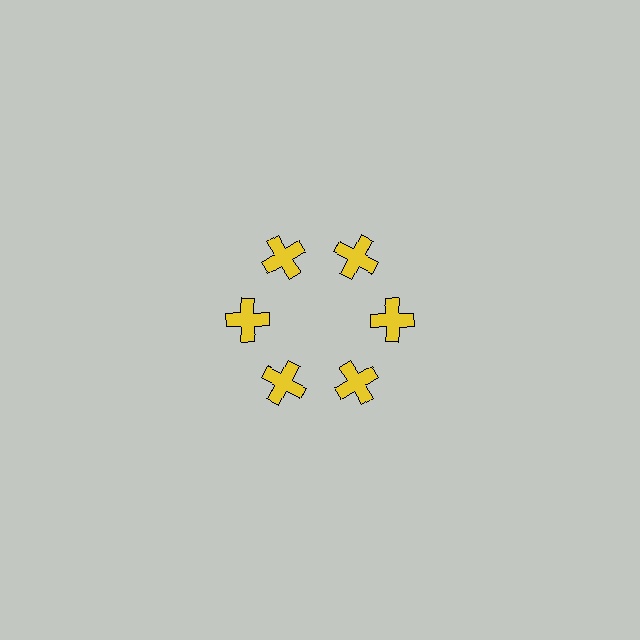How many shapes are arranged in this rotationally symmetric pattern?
There are 6 shapes, arranged in 6 groups of 1.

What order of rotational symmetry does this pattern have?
This pattern has 6-fold rotational symmetry.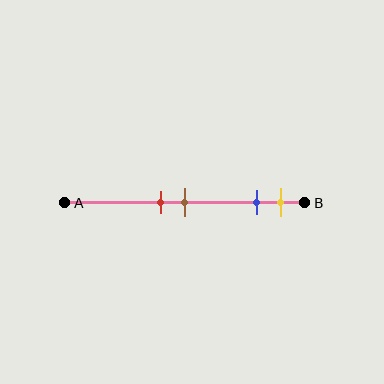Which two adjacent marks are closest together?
The red and brown marks are the closest adjacent pair.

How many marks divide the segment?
There are 4 marks dividing the segment.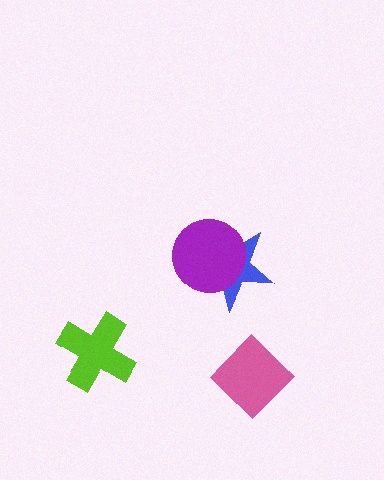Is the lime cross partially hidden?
No, no other shape covers it.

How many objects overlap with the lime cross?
0 objects overlap with the lime cross.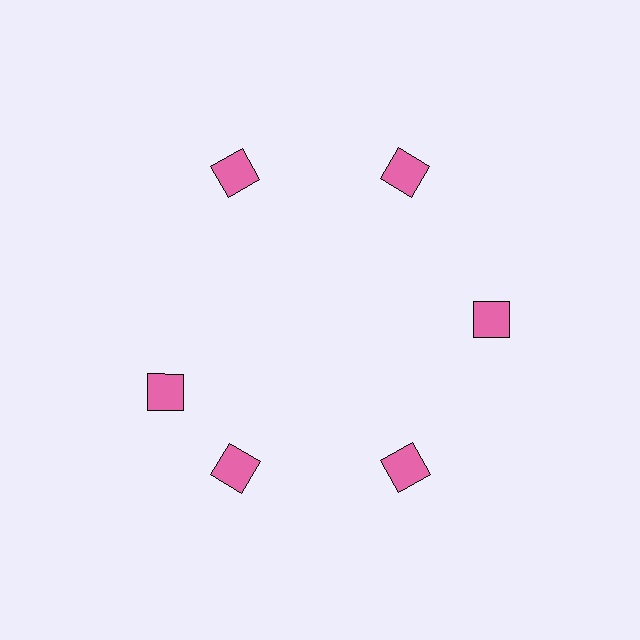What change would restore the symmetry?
The symmetry would be restored by rotating it back into even spacing with its neighbors so that all 6 squares sit at equal angles and equal distance from the center.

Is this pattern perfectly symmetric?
No. The 6 pink squares are arranged in a ring, but one element near the 9 o'clock position is rotated out of alignment along the ring, breaking the 6-fold rotational symmetry.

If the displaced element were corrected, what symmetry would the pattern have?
It would have 6-fold rotational symmetry — the pattern would map onto itself every 60 degrees.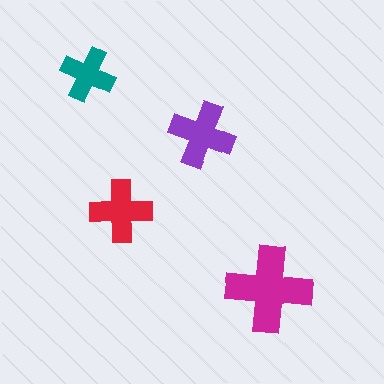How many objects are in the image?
There are 4 objects in the image.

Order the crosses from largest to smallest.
the magenta one, the purple one, the red one, the teal one.